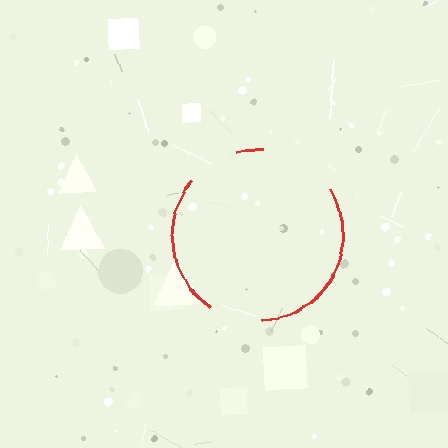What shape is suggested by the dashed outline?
The dashed outline suggests a circle.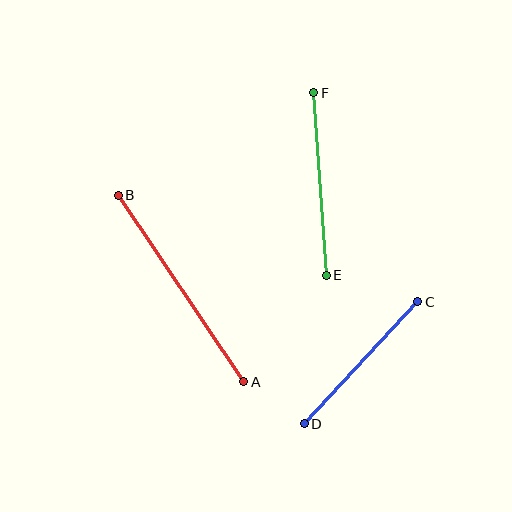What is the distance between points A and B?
The distance is approximately 224 pixels.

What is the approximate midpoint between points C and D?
The midpoint is at approximately (361, 363) pixels.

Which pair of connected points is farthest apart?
Points A and B are farthest apart.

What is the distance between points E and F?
The distance is approximately 183 pixels.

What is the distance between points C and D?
The distance is approximately 167 pixels.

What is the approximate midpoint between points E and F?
The midpoint is at approximately (320, 184) pixels.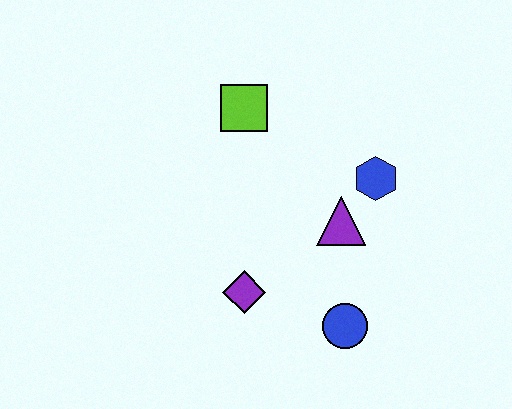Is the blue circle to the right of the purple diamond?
Yes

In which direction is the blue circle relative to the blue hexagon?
The blue circle is below the blue hexagon.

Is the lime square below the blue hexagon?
No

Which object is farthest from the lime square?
The blue circle is farthest from the lime square.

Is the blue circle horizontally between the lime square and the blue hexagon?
Yes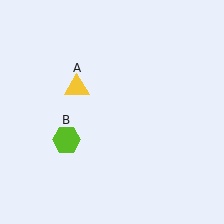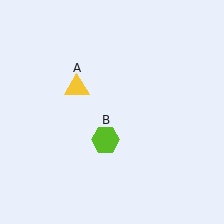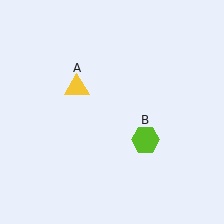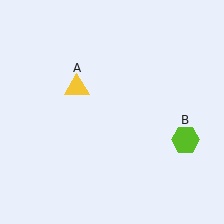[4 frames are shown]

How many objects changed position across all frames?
1 object changed position: lime hexagon (object B).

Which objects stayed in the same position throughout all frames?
Yellow triangle (object A) remained stationary.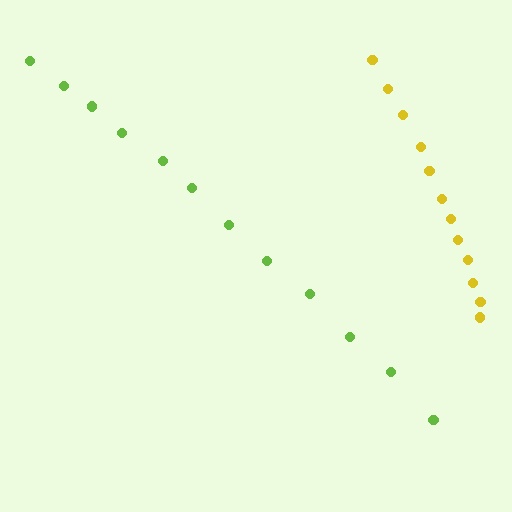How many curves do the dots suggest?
There are 2 distinct paths.